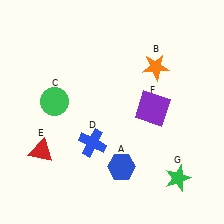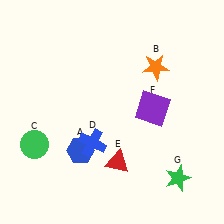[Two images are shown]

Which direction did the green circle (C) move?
The green circle (C) moved down.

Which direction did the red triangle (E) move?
The red triangle (E) moved right.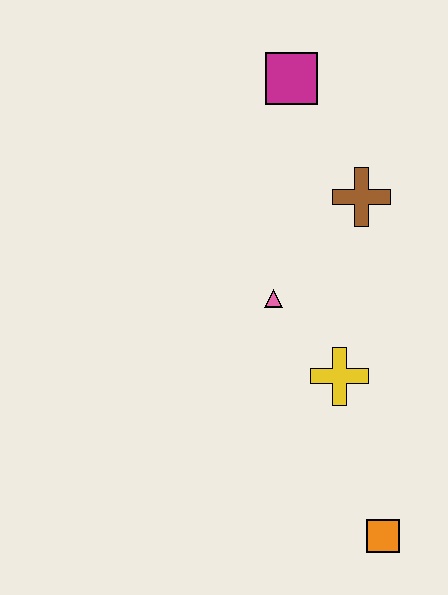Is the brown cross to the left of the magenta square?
No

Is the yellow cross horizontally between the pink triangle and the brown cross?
Yes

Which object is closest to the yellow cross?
The pink triangle is closest to the yellow cross.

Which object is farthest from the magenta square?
The orange square is farthest from the magenta square.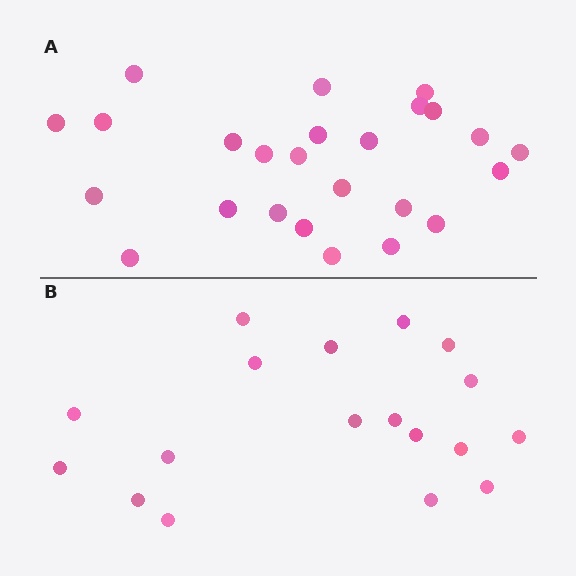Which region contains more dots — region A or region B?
Region A (the top region) has more dots.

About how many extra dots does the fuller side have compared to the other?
Region A has roughly 8 or so more dots than region B.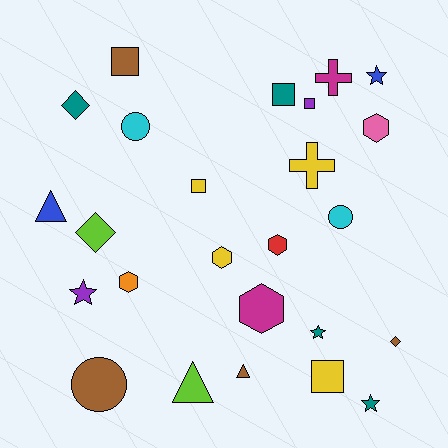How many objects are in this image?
There are 25 objects.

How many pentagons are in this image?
There are no pentagons.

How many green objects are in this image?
There are no green objects.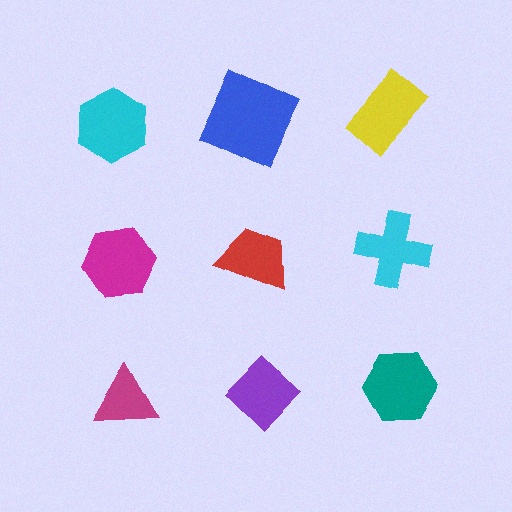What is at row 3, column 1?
A magenta triangle.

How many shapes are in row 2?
3 shapes.